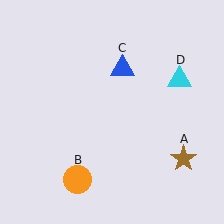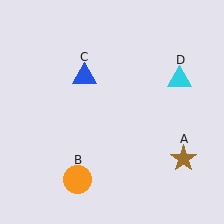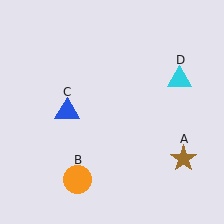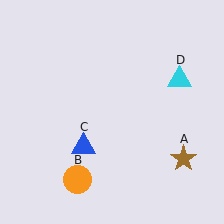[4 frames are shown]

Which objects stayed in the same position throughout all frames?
Brown star (object A) and orange circle (object B) and cyan triangle (object D) remained stationary.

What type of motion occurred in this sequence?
The blue triangle (object C) rotated counterclockwise around the center of the scene.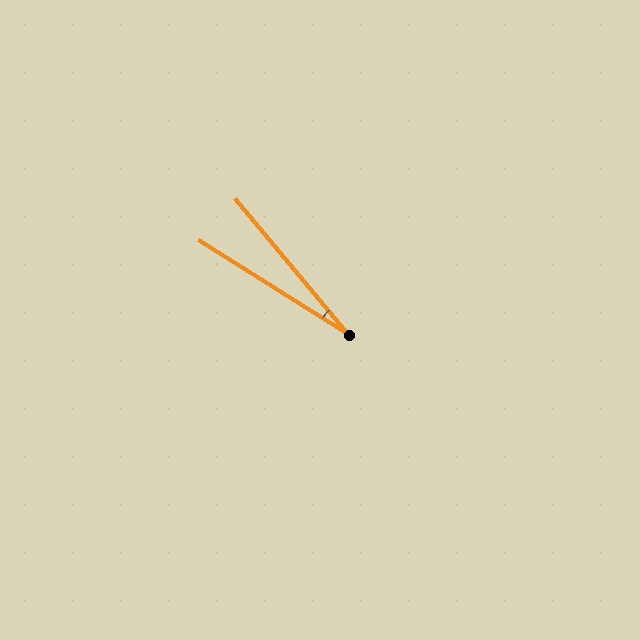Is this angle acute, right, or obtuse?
It is acute.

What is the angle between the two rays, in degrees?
Approximately 18 degrees.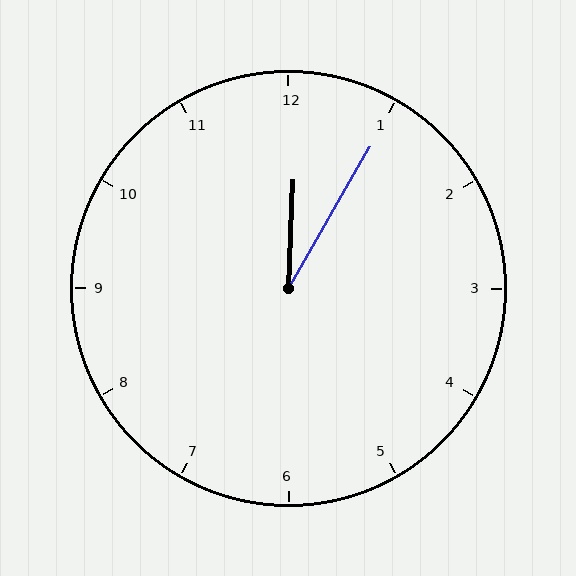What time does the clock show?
12:05.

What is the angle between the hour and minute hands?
Approximately 28 degrees.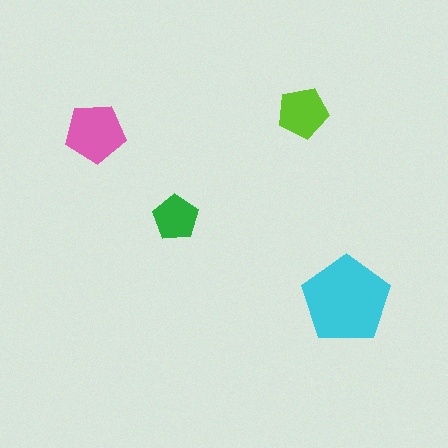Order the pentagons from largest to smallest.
the cyan one, the pink one, the lime one, the green one.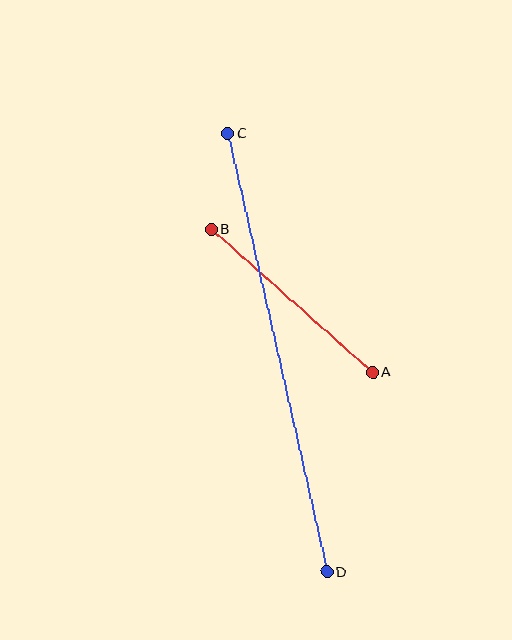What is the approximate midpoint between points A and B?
The midpoint is at approximately (292, 301) pixels.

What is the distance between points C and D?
The distance is approximately 449 pixels.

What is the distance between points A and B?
The distance is approximately 215 pixels.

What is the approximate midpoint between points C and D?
The midpoint is at approximately (277, 353) pixels.